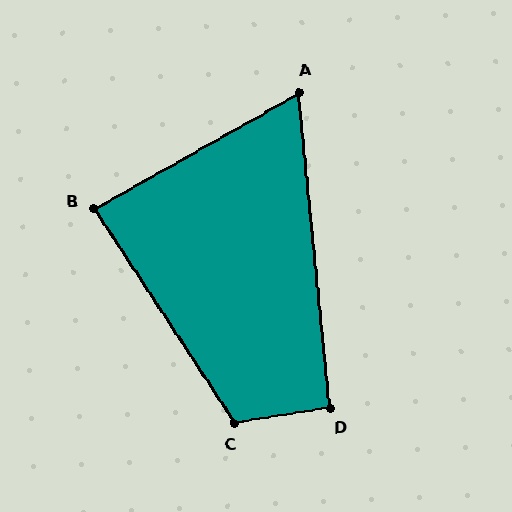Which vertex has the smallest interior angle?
A, at approximately 66 degrees.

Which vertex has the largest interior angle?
C, at approximately 114 degrees.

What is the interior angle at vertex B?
Approximately 86 degrees (approximately right).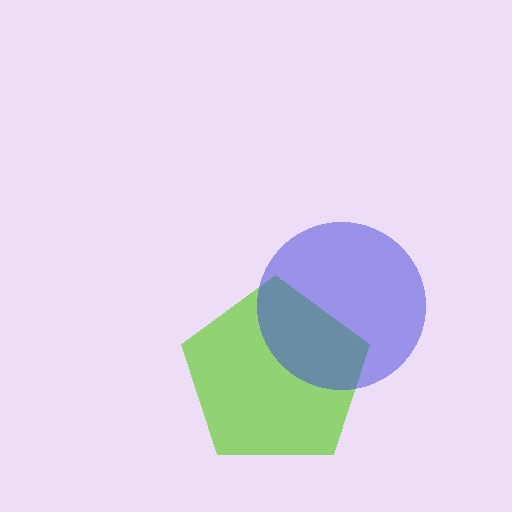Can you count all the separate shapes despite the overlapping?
Yes, there are 2 separate shapes.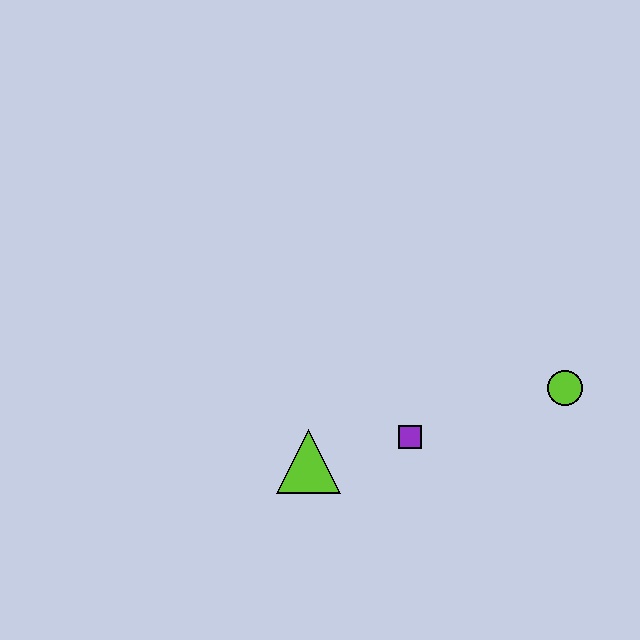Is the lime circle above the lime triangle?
Yes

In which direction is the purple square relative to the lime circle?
The purple square is to the left of the lime circle.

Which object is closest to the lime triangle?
The purple square is closest to the lime triangle.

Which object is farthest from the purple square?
The lime circle is farthest from the purple square.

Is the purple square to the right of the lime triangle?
Yes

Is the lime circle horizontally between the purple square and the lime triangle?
No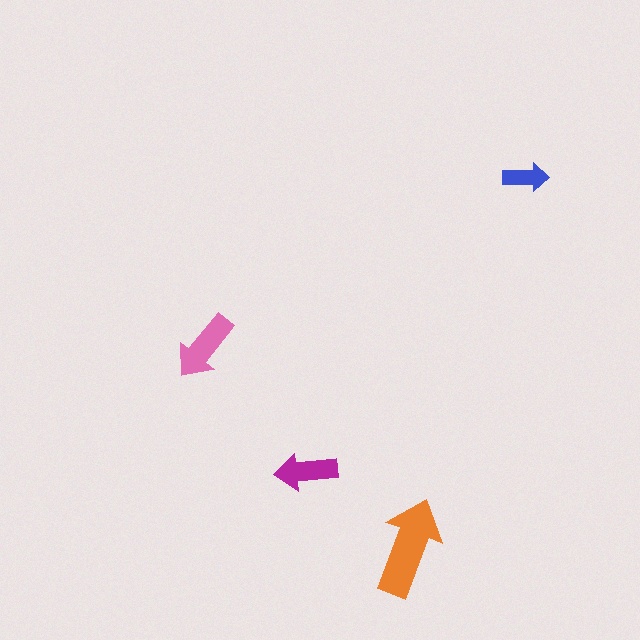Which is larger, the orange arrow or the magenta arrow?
The orange one.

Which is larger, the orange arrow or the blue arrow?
The orange one.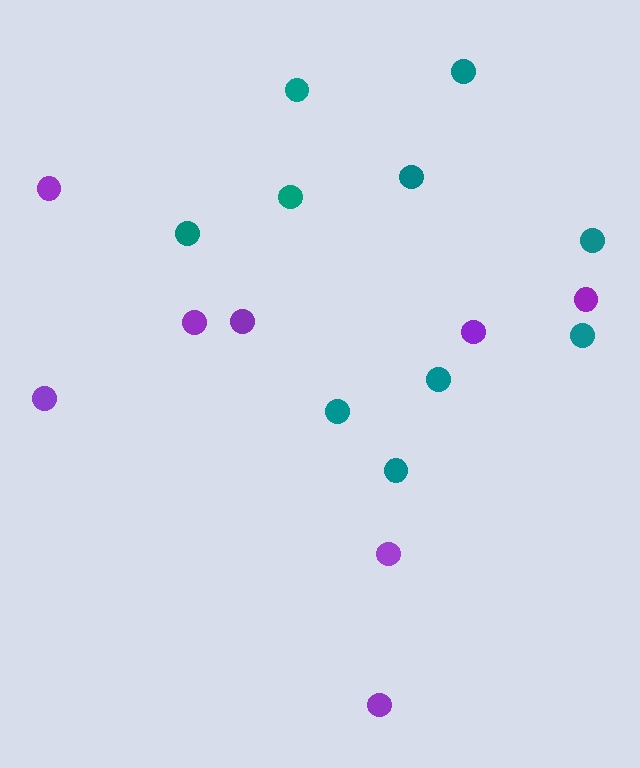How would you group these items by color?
There are 2 groups: one group of purple circles (8) and one group of teal circles (10).